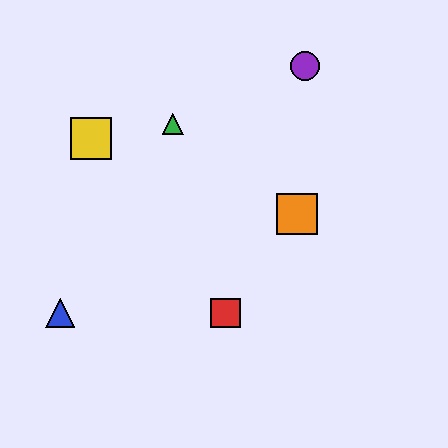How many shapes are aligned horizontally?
2 shapes (the red square, the blue triangle) are aligned horizontally.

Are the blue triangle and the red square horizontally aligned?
Yes, both are at y≈313.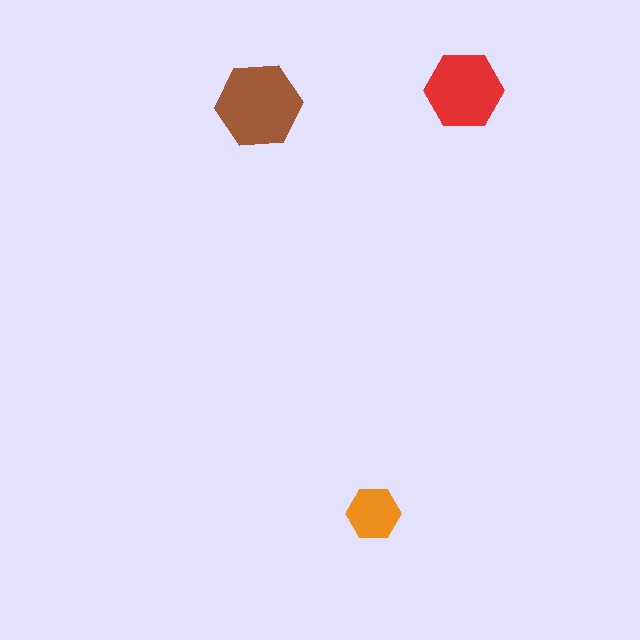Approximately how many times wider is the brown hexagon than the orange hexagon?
About 1.5 times wider.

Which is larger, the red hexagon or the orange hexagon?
The red one.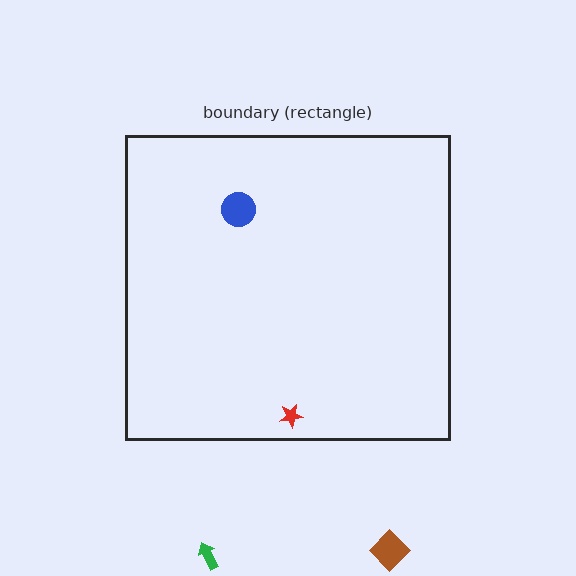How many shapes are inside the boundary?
2 inside, 2 outside.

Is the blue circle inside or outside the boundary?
Inside.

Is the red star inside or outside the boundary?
Inside.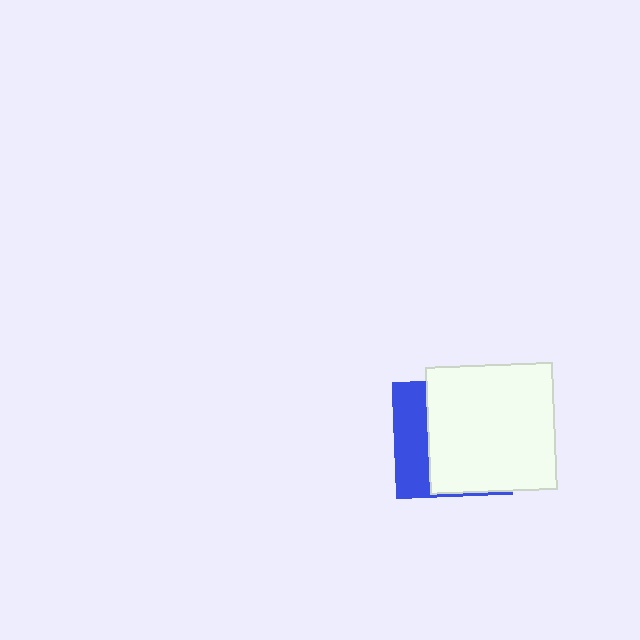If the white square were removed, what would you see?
You would see the complete blue square.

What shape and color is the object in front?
The object in front is a white square.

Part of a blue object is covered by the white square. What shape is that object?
It is a square.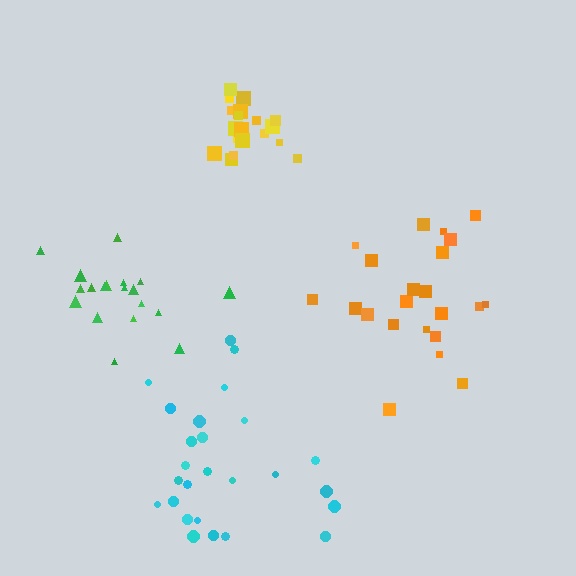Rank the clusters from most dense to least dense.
yellow, green, orange, cyan.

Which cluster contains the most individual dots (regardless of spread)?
Cyan (26).